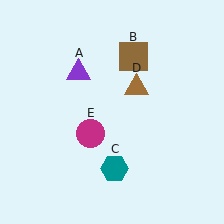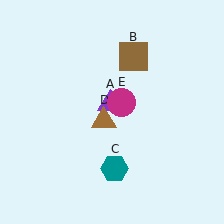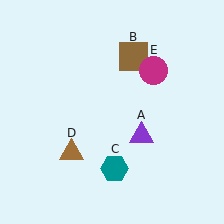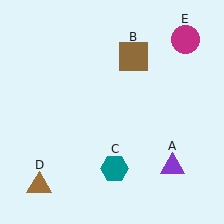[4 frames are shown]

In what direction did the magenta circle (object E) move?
The magenta circle (object E) moved up and to the right.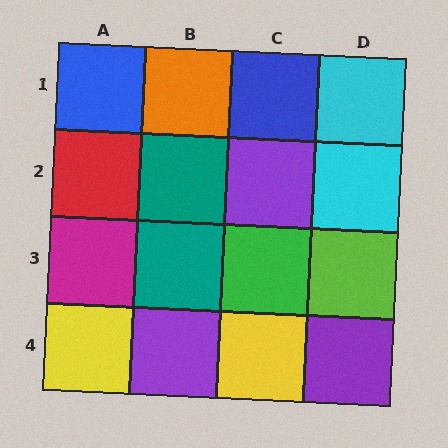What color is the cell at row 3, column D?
Lime.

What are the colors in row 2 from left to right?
Red, teal, purple, cyan.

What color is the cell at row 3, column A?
Magenta.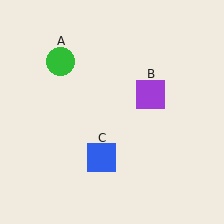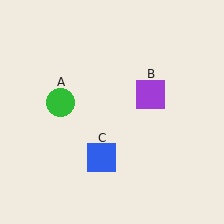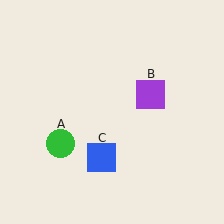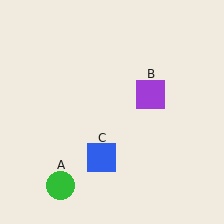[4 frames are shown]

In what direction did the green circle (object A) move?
The green circle (object A) moved down.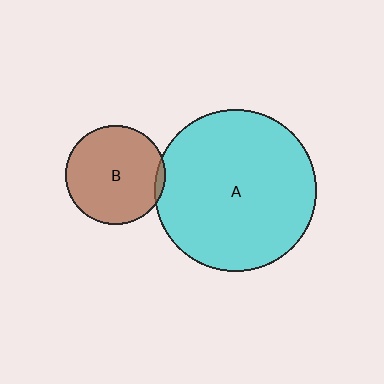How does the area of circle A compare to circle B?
Approximately 2.7 times.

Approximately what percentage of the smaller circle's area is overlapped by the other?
Approximately 5%.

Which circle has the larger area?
Circle A (cyan).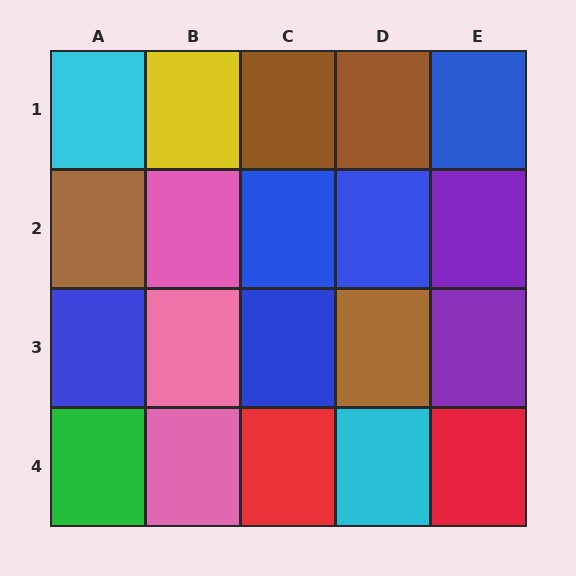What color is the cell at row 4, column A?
Green.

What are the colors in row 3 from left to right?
Blue, pink, blue, brown, purple.